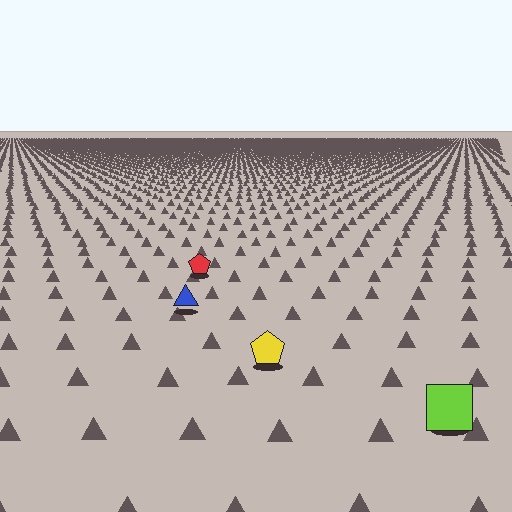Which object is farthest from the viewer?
The red pentagon is farthest from the viewer. It appears smaller and the ground texture around it is denser.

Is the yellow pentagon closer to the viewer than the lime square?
No. The lime square is closer — you can tell from the texture gradient: the ground texture is coarser near it.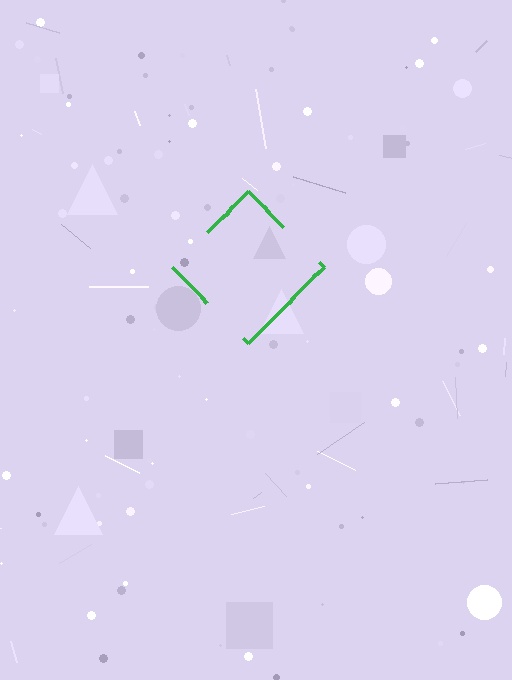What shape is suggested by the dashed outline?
The dashed outline suggests a diamond.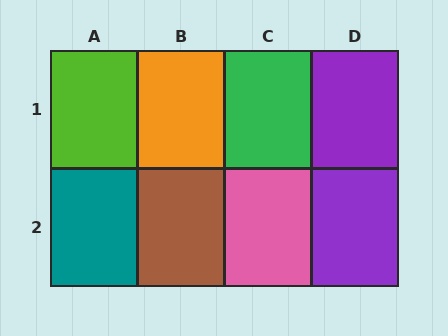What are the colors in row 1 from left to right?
Lime, orange, green, purple.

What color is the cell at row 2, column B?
Brown.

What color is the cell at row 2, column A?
Teal.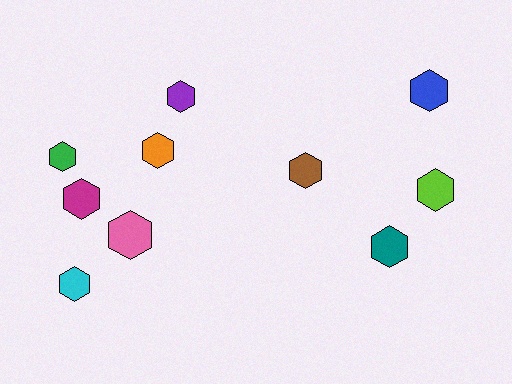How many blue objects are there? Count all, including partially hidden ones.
There is 1 blue object.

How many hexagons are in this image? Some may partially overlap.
There are 10 hexagons.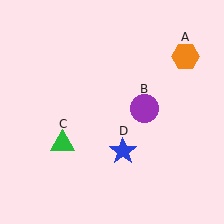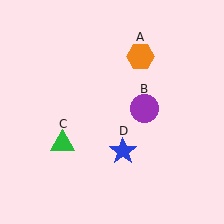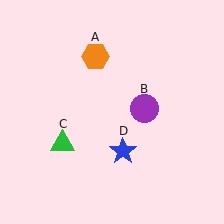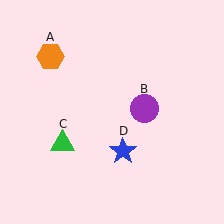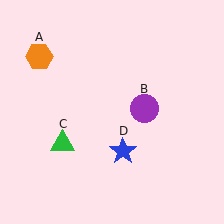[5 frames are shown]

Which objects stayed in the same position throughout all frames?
Purple circle (object B) and green triangle (object C) and blue star (object D) remained stationary.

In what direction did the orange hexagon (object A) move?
The orange hexagon (object A) moved left.